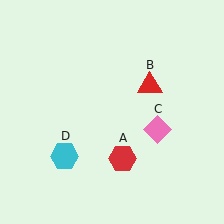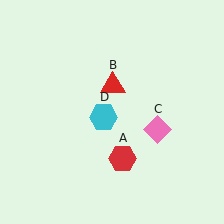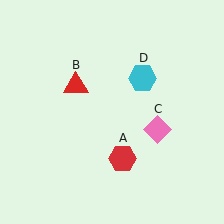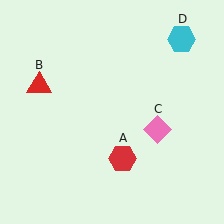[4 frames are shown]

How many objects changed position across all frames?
2 objects changed position: red triangle (object B), cyan hexagon (object D).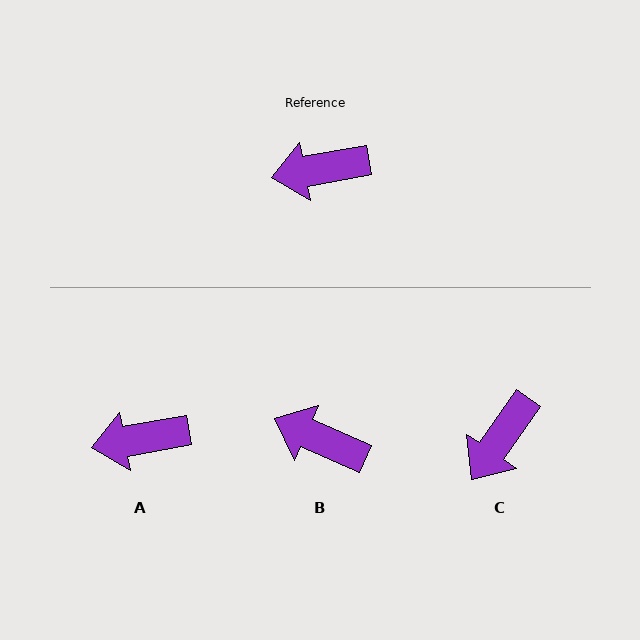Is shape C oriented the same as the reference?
No, it is off by about 45 degrees.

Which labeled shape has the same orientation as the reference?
A.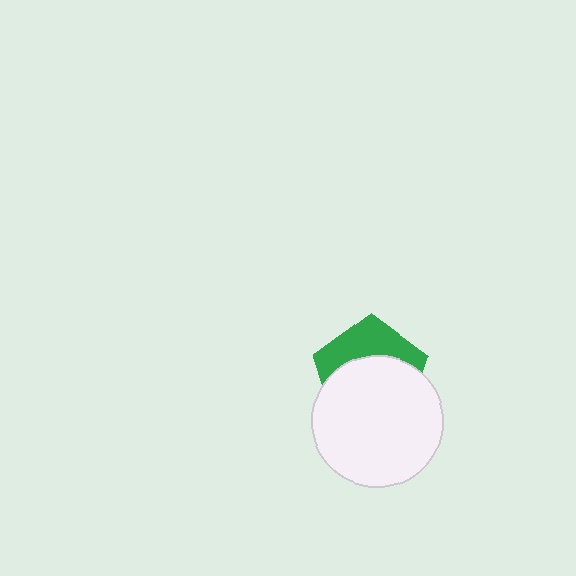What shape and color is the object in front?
The object in front is a white circle.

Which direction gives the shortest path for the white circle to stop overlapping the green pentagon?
Moving down gives the shortest separation.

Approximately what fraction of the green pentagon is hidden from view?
Roughly 62% of the green pentagon is hidden behind the white circle.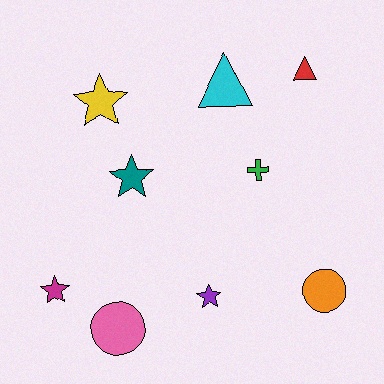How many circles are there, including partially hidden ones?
There are 2 circles.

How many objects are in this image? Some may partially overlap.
There are 9 objects.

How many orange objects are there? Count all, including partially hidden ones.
There is 1 orange object.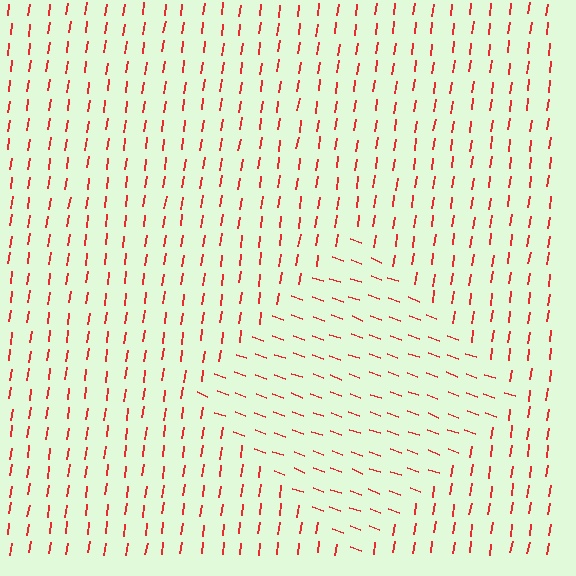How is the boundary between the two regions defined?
The boundary is defined purely by a change in line orientation (approximately 78 degrees difference). All lines are the same color and thickness.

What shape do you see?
I see a diamond.